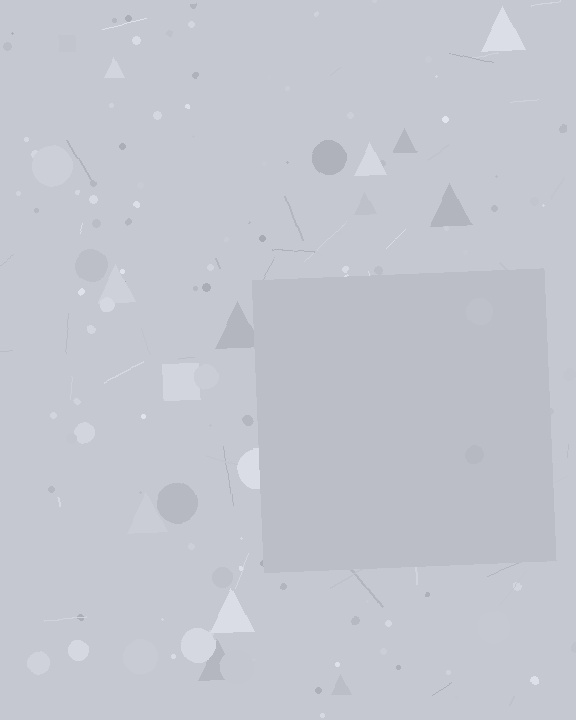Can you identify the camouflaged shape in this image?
The camouflaged shape is a square.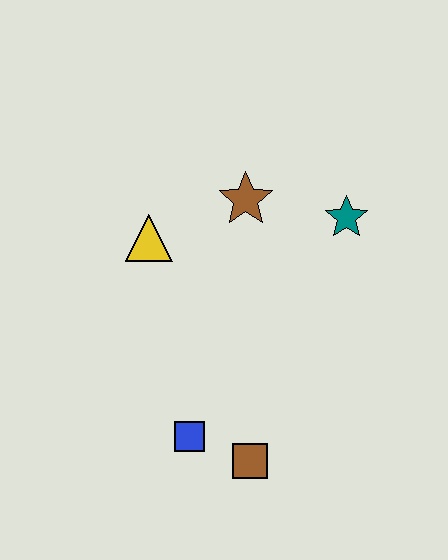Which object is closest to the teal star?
The brown star is closest to the teal star.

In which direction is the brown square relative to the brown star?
The brown square is below the brown star.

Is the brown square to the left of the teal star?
Yes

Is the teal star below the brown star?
Yes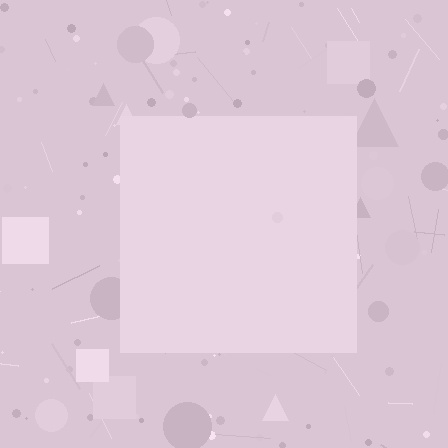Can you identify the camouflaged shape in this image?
The camouflaged shape is a square.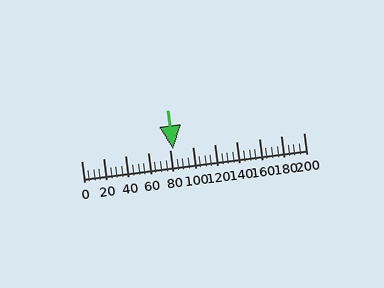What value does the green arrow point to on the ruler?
The green arrow points to approximately 82.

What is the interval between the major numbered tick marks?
The major tick marks are spaced 20 units apart.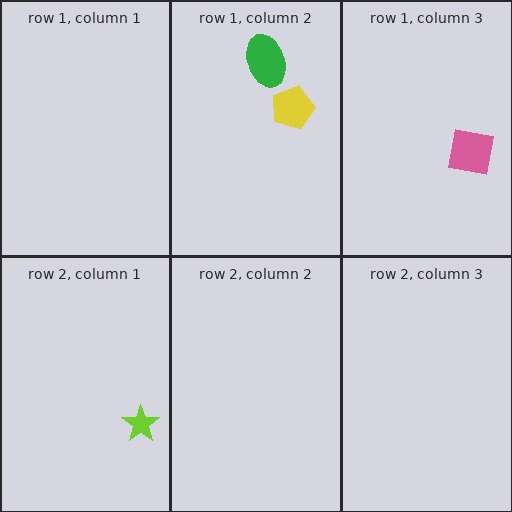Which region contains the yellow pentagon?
The row 1, column 2 region.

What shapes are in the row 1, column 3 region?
The pink square.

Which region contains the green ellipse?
The row 1, column 2 region.